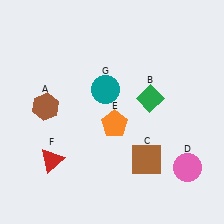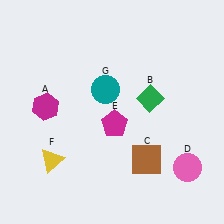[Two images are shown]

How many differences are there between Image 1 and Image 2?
There are 3 differences between the two images.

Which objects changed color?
A changed from brown to magenta. E changed from orange to magenta. F changed from red to yellow.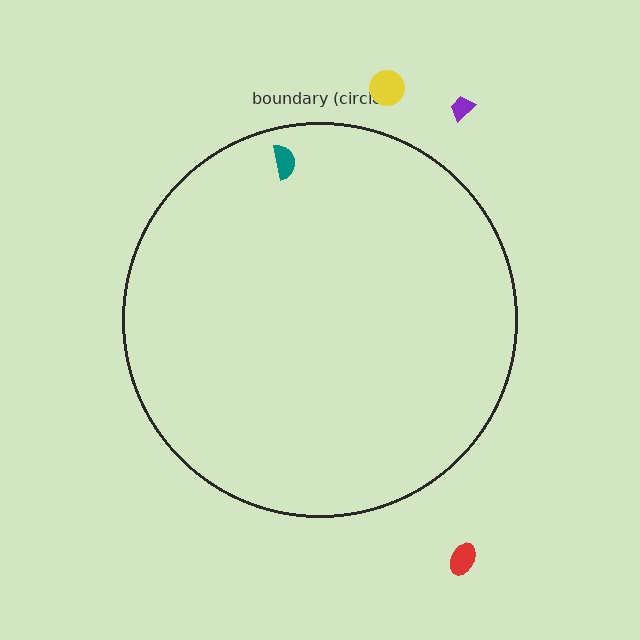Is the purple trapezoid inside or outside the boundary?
Outside.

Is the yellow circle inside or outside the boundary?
Outside.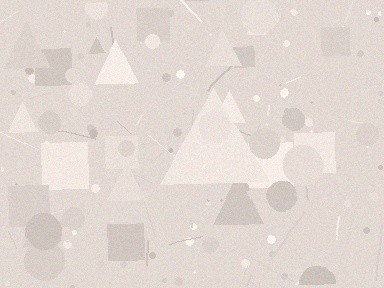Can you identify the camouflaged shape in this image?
The camouflaged shape is a triangle.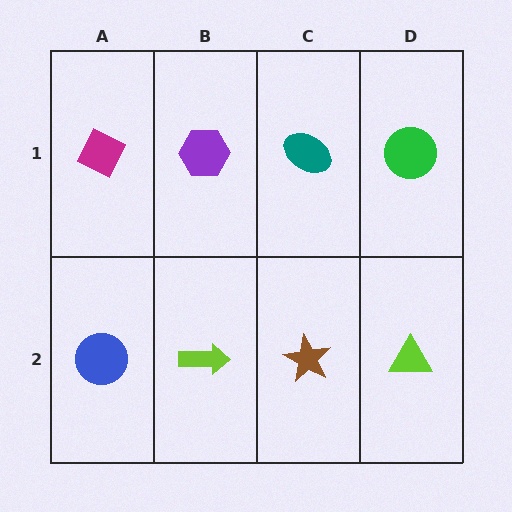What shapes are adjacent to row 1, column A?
A blue circle (row 2, column A), a purple hexagon (row 1, column B).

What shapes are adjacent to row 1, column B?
A lime arrow (row 2, column B), a magenta diamond (row 1, column A), a teal ellipse (row 1, column C).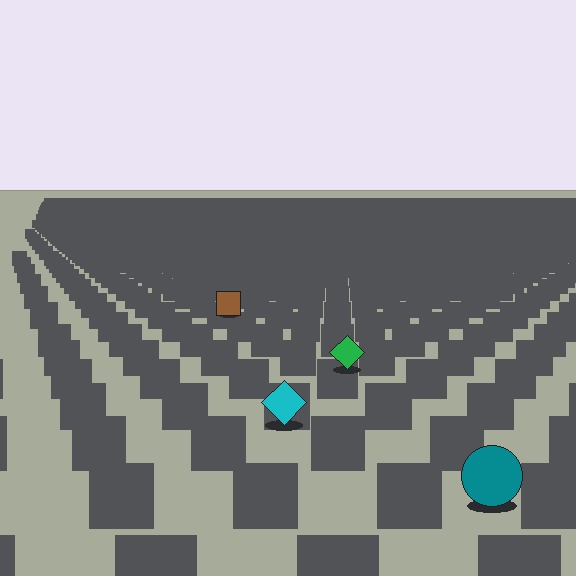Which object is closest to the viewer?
The teal circle is closest. The texture marks near it are larger and more spread out.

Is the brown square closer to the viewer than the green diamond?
No. The green diamond is closer — you can tell from the texture gradient: the ground texture is coarser near it.